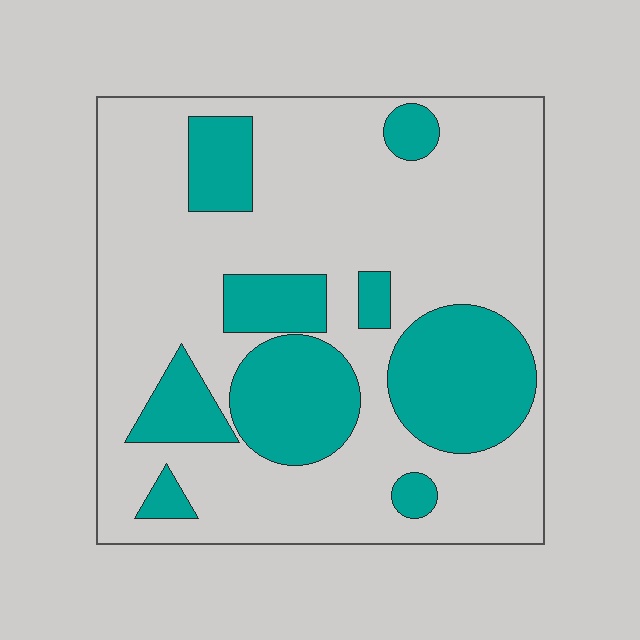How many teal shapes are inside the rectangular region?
9.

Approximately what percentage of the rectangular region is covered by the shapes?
Approximately 30%.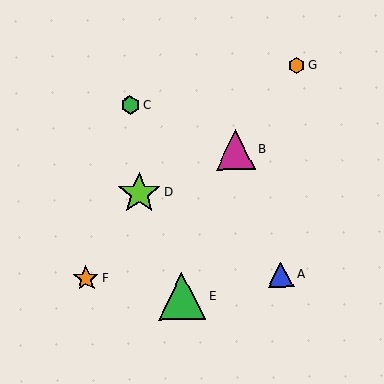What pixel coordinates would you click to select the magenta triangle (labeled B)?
Click at (235, 150) to select the magenta triangle B.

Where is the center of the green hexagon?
The center of the green hexagon is at (130, 105).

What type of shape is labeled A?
Shape A is a blue triangle.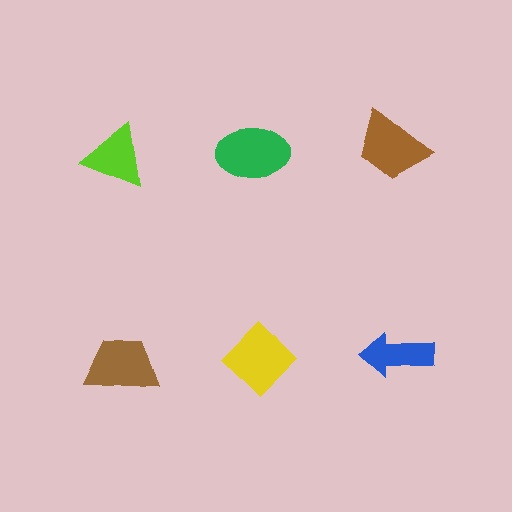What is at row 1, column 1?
A lime triangle.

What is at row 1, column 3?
A brown trapezoid.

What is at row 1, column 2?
A green ellipse.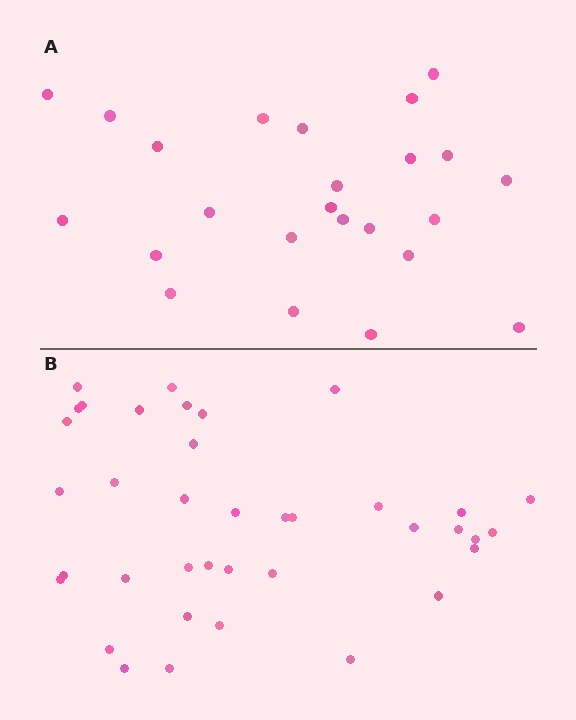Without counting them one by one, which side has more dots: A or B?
Region B (the bottom region) has more dots.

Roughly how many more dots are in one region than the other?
Region B has approximately 15 more dots than region A.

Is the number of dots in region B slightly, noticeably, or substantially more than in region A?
Region B has substantially more. The ratio is roughly 1.6 to 1.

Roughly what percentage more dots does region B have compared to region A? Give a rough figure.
About 60% more.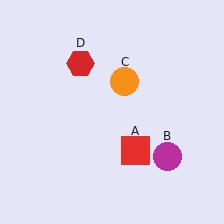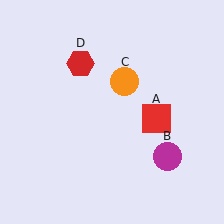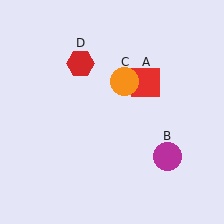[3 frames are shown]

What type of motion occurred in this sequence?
The red square (object A) rotated counterclockwise around the center of the scene.